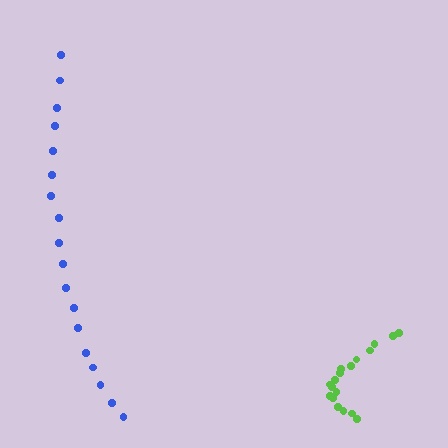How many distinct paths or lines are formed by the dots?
There are 2 distinct paths.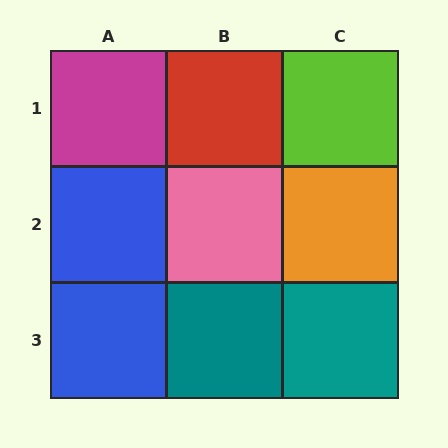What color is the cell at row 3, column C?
Teal.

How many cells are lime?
1 cell is lime.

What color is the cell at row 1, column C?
Lime.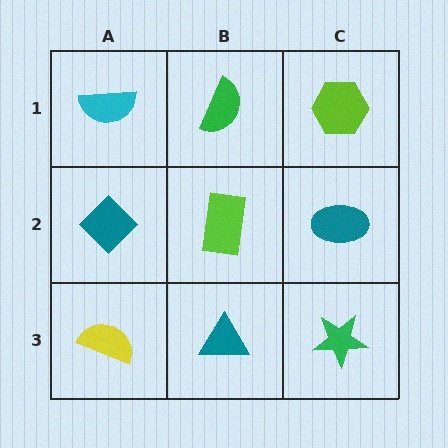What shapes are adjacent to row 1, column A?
A teal diamond (row 2, column A), a green semicircle (row 1, column B).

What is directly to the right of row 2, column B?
A teal ellipse.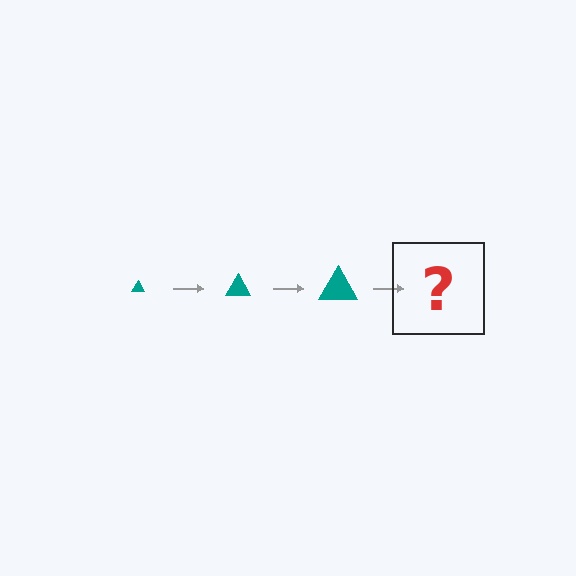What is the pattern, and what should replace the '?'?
The pattern is that the triangle gets progressively larger each step. The '?' should be a teal triangle, larger than the previous one.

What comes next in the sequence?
The next element should be a teal triangle, larger than the previous one.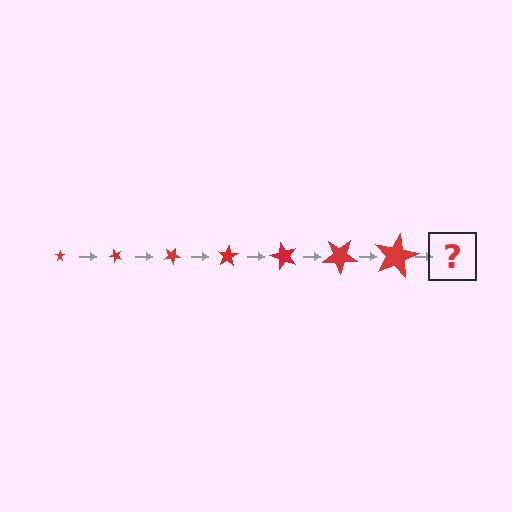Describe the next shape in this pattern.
It should be a star, larger than the previous one and rotated 350 degrees from the start.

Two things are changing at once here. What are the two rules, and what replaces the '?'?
The two rules are that the star grows larger each step and it rotates 50 degrees each step. The '?' should be a star, larger than the previous one and rotated 350 degrees from the start.